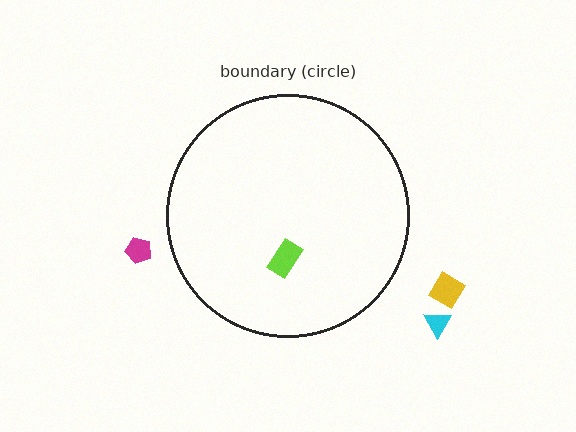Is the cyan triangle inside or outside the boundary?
Outside.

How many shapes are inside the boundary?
1 inside, 3 outside.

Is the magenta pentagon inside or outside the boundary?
Outside.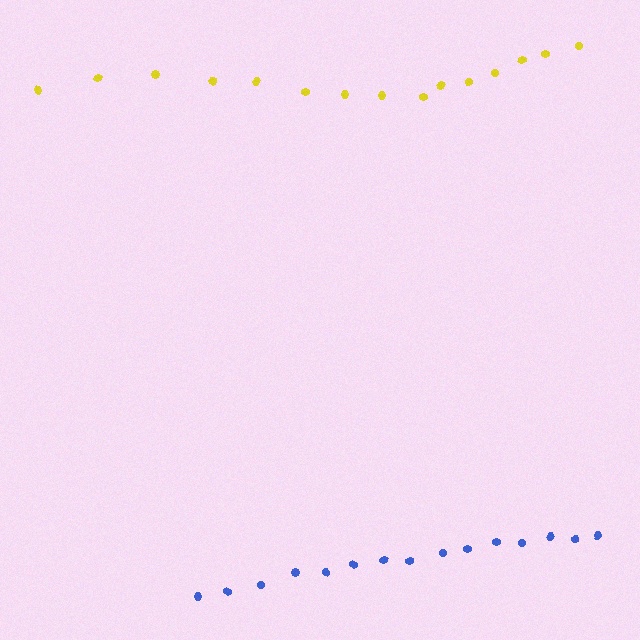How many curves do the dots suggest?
There are 2 distinct paths.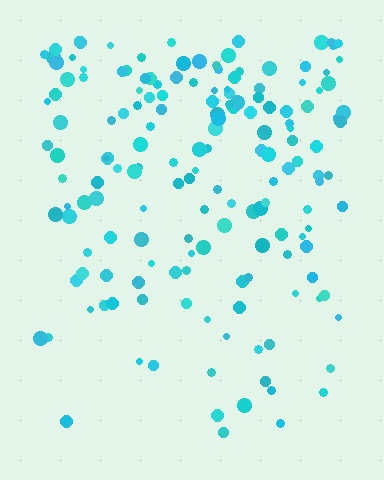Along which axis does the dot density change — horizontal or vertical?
Vertical.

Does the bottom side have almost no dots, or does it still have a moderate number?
Still a moderate number, just noticeably fewer than the top.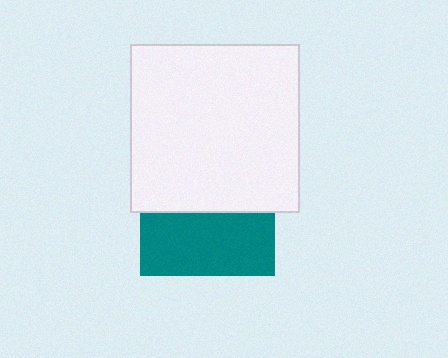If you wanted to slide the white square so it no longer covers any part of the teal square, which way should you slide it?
Slide it up — that is the most direct way to separate the two shapes.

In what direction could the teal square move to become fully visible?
The teal square could move down. That would shift it out from behind the white square entirely.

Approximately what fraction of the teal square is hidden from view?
Roughly 54% of the teal square is hidden behind the white square.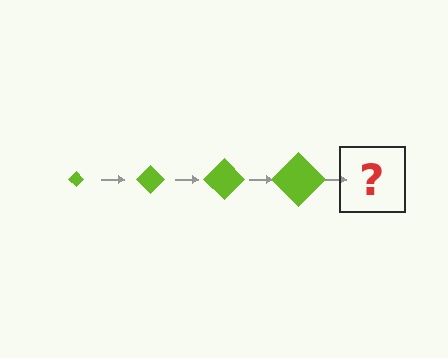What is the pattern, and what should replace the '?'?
The pattern is that the diamond gets progressively larger each step. The '?' should be a lime diamond, larger than the previous one.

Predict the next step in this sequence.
The next step is a lime diamond, larger than the previous one.